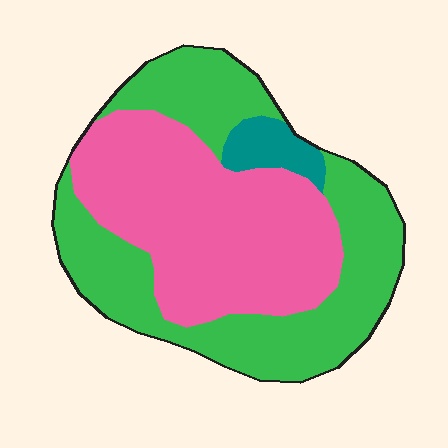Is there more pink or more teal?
Pink.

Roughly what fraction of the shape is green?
Green takes up about one half (1/2) of the shape.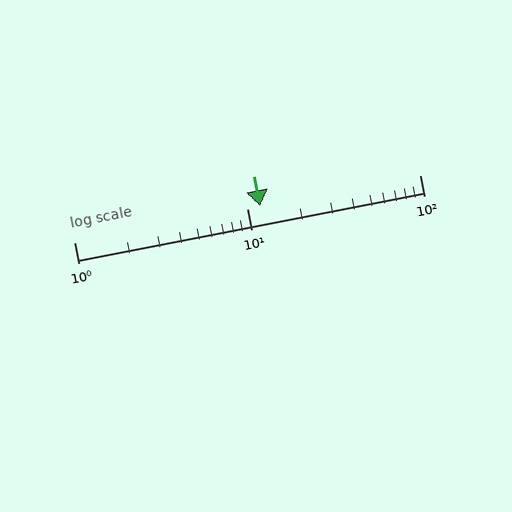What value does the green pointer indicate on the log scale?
The pointer indicates approximately 12.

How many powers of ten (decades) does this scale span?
The scale spans 2 decades, from 1 to 100.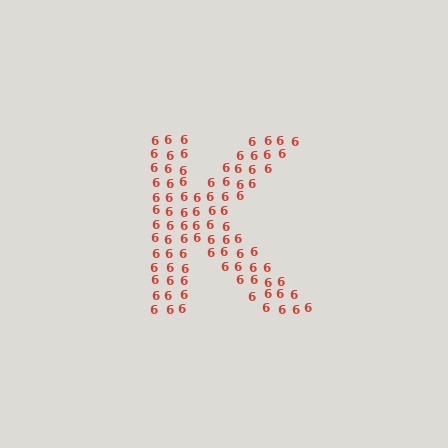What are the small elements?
The small elements are digit 6's.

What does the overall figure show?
The overall figure shows the letter K.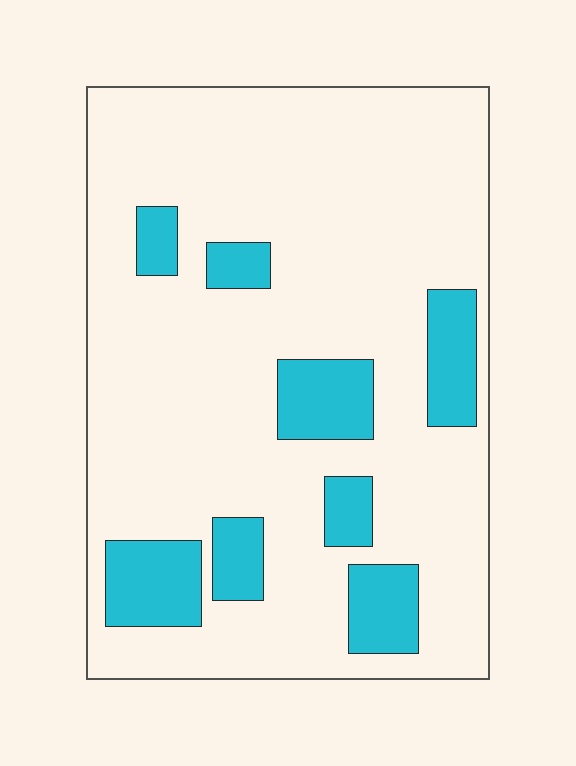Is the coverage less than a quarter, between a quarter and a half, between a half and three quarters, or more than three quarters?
Less than a quarter.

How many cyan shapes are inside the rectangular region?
8.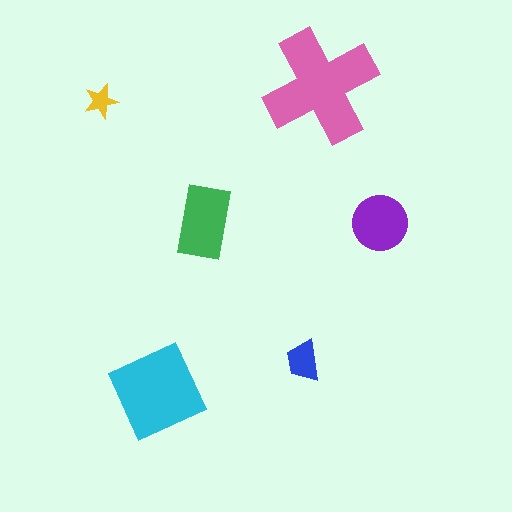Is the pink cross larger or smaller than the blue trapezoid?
Larger.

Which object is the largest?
The pink cross.